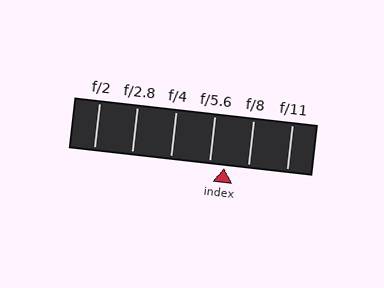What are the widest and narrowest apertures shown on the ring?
The widest aperture shown is f/2 and the narrowest is f/11.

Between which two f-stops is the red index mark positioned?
The index mark is between f/5.6 and f/8.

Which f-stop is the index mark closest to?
The index mark is closest to f/5.6.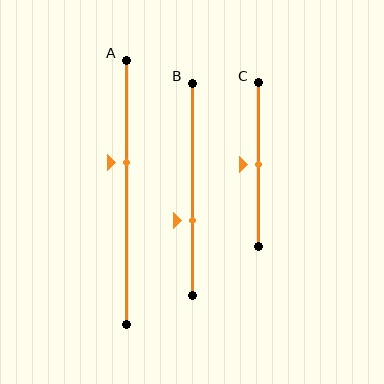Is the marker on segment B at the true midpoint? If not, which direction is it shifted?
No, the marker on segment B is shifted downward by about 15% of the segment length.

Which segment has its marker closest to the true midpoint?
Segment C has its marker closest to the true midpoint.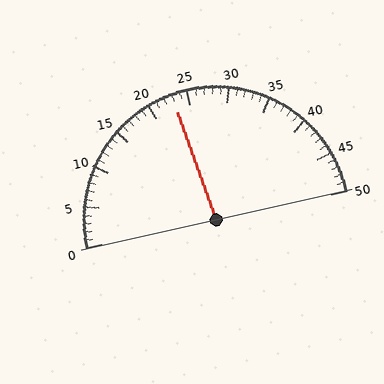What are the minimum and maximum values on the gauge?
The gauge ranges from 0 to 50.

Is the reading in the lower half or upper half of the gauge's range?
The reading is in the lower half of the range (0 to 50).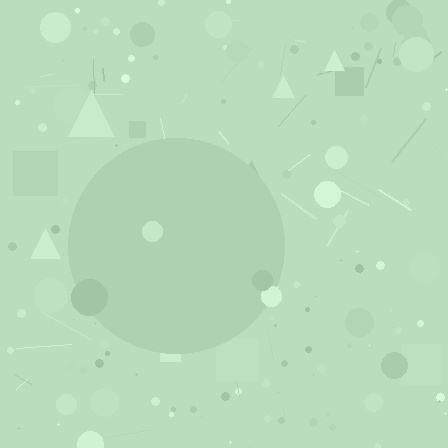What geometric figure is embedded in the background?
A circle is embedded in the background.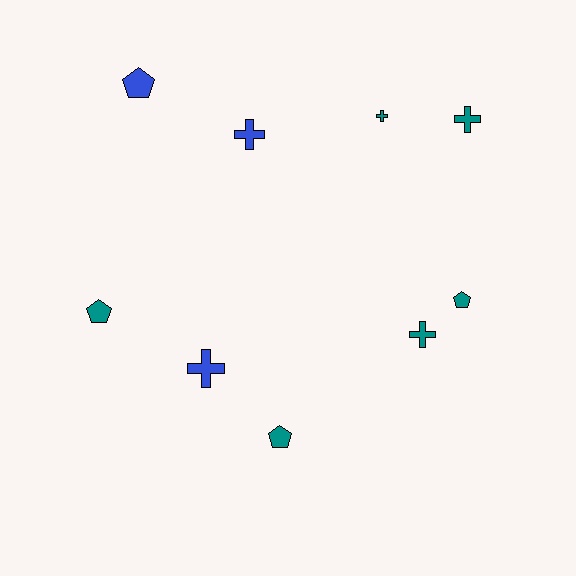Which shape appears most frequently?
Cross, with 5 objects.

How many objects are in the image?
There are 9 objects.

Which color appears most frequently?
Teal, with 6 objects.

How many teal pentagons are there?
There are 3 teal pentagons.